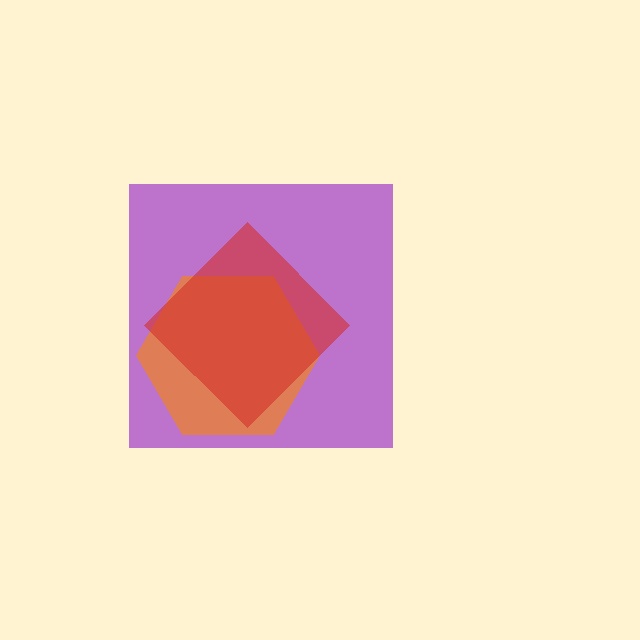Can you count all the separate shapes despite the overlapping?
Yes, there are 3 separate shapes.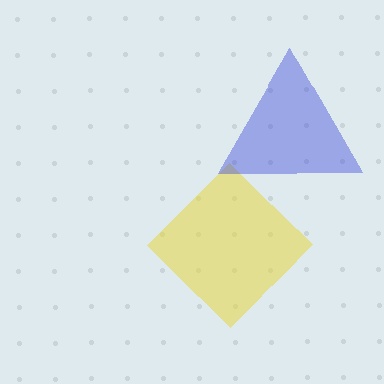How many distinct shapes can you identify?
There are 2 distinct shapes: a yellow diamond, a blue triangle.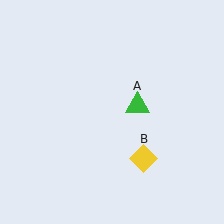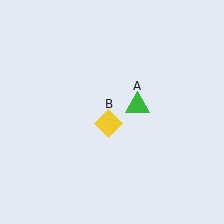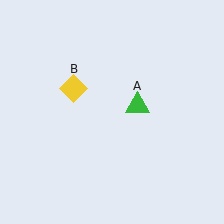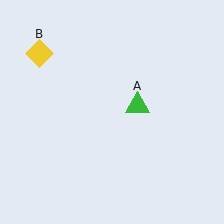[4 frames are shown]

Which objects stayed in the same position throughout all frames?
Green triangle (object A) remained stationary.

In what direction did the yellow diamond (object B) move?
The yellow diamond (object B) moved up and to the left.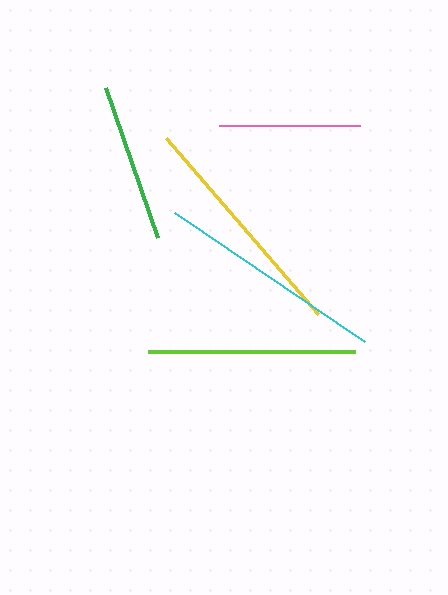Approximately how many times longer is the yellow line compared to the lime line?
The yellow line is approximately 1.1 times the length of the lime line.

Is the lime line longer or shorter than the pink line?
The lime line is longer than the pink line.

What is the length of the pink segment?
The pink segment is approximately 141 pixels long.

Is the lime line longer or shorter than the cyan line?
The cyan line is longer than the lime line.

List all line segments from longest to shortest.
From longest to shortest: yellow, cyan, lime, green, pink.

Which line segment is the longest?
The yellow line is the longest at approximately 232 pixels.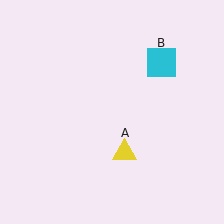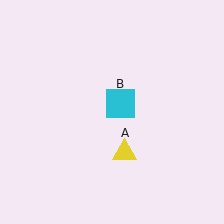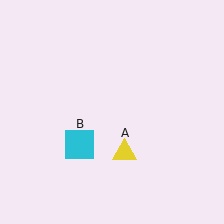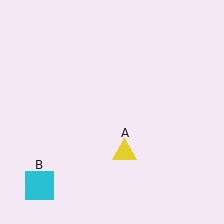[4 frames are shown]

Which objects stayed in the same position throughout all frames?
Yellow triangle (object A) remained stationary.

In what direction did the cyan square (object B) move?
The cyan square (object B) moved down and to the left.